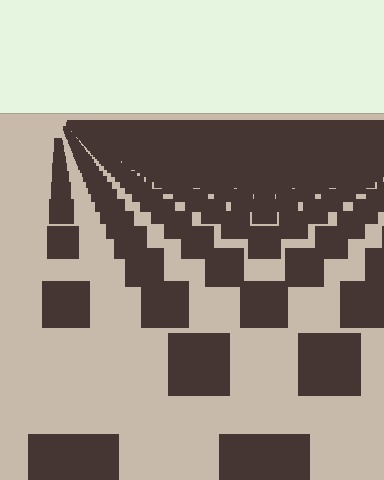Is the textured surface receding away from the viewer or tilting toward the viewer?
The surface is receding away from the viewer. Texture elements get smaller and denser toward the top.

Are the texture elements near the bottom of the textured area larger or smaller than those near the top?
Larger. Near the bottom, elements are closer to the viewer and appear at a bigger on-screen size.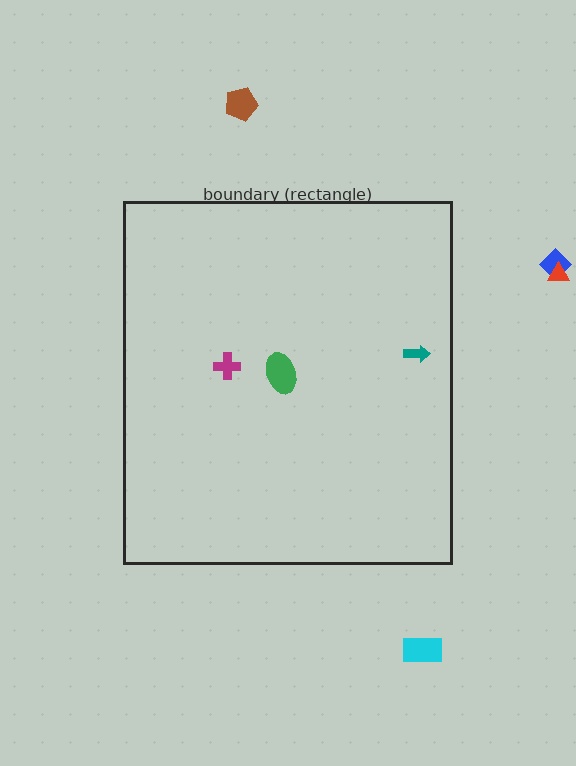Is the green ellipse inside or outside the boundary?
Inside.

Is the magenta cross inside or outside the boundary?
Inside.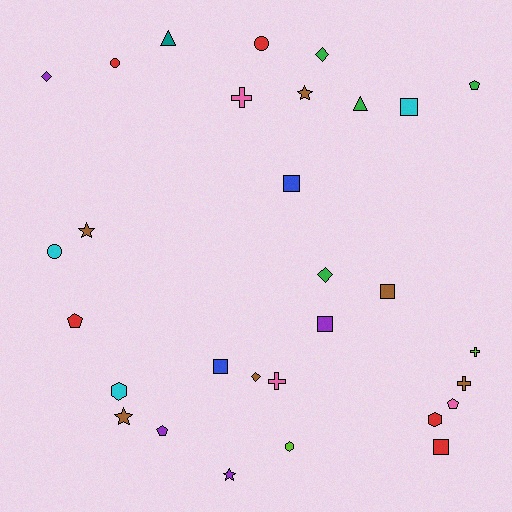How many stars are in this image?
There are 4 stars.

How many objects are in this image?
There are 30 objects.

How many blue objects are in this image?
There are 2 blue objects.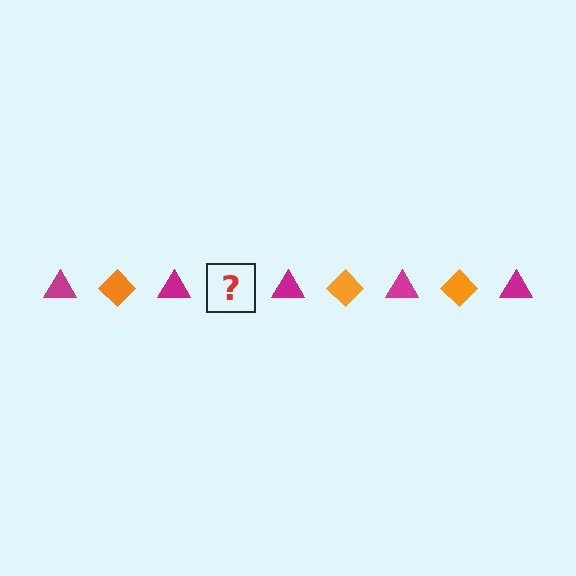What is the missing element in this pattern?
The missing element is an orange diamond.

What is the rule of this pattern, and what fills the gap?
The rule is that the pattern alternates between magenta triangle and orange diamond. The gap should be filled with an orange diamond.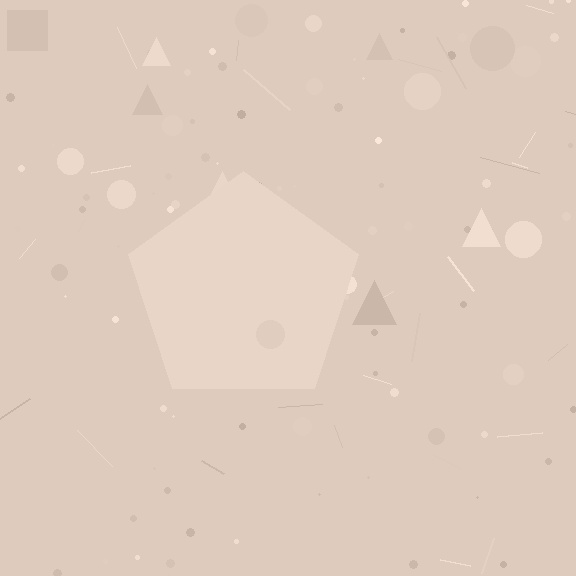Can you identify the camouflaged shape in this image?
The camouflaged shape is a pentagon.